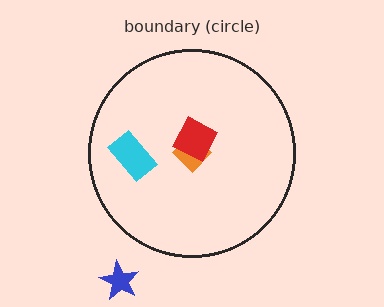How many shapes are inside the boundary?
3 inside, 1 outside.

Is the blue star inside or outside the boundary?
Outside.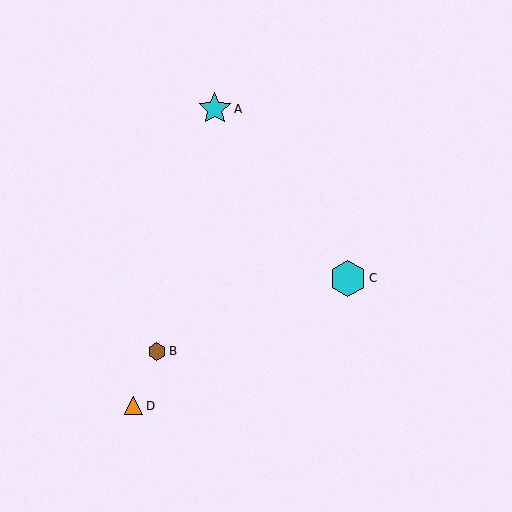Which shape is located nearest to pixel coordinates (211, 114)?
The cyan star (labeled A) at (215, 109) is nearest to that location.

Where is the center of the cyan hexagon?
The center of the cyan hexagon is at (348, 278).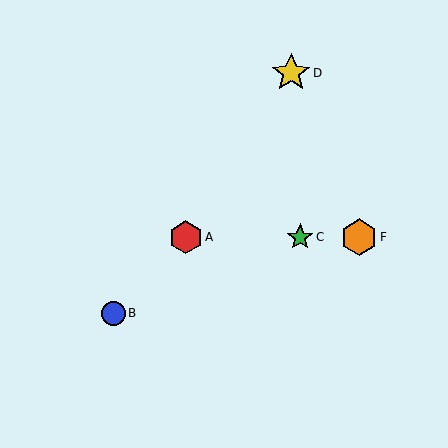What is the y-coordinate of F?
Object F is at y≈237.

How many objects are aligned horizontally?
4 objects (A, C, E, F) are aligned horizontally.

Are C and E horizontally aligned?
Yes, both are at y≈237.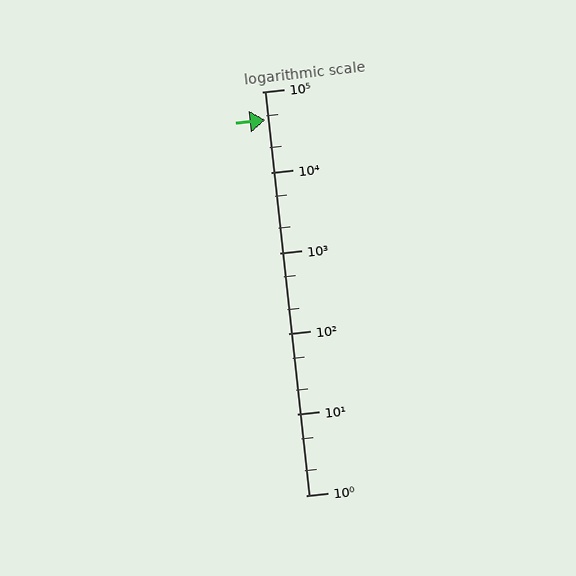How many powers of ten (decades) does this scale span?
The scale spans 5 decades, from 1 to 100000.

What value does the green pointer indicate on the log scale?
The pointer indicates approximately 45000.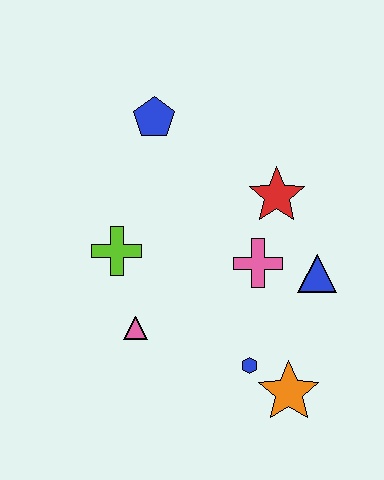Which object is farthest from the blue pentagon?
The orange star is farthest from the blue pentagon.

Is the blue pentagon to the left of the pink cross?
Yes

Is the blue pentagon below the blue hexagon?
No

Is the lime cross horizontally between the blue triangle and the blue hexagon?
No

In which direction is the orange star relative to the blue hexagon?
The orange star is to the right of the blue hexagon.